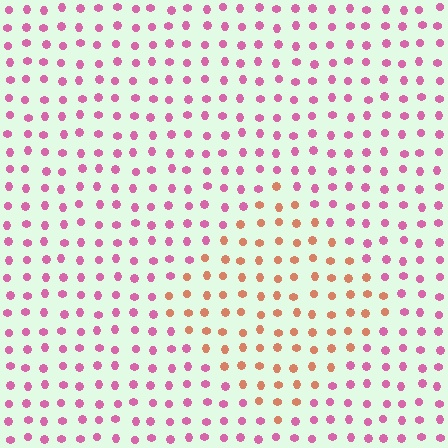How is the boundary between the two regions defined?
The boundary is defined purely by a slight shift in hue (about 51 degrees). Spacing, size, and orientation are identical on both sides.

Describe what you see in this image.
The image is filled with small pink elements in a uniform arrangement. A diamond-shaped region is visible where the elements are tinted to a slightly different hue, forming a subtle color boundary.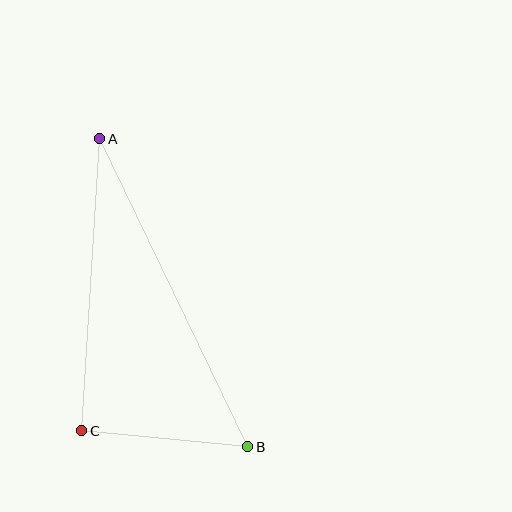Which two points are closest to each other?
Points B and C are closest to each other.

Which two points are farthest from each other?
Points A and B are farthest from each other.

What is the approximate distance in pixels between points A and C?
The distance between A and C is approximately 292 pixels.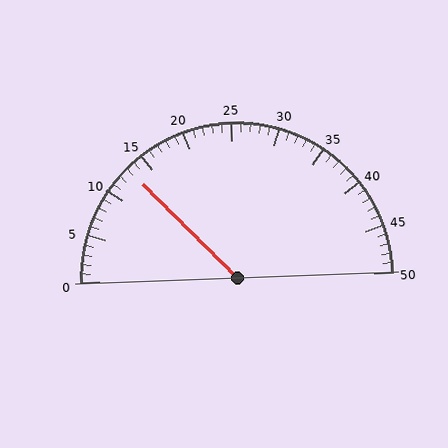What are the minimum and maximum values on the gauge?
The gauge ranges from 0 to 50.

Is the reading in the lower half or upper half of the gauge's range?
The reading is in the lower half of the range (0 to 50).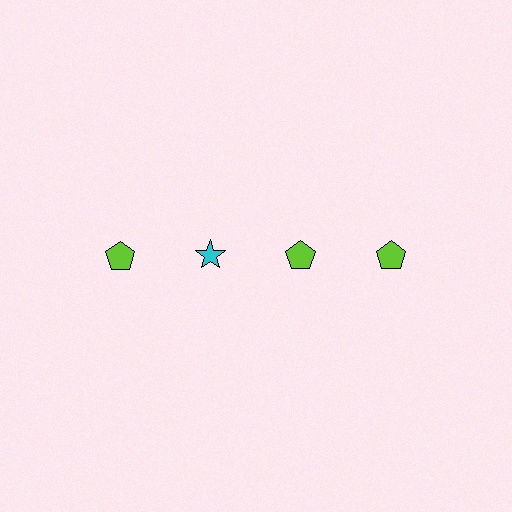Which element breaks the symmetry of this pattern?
The cyan star in the top row, second from left column breaks the symmetry. All other shapes are lime pentagons.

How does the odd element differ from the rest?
It differs in both color (cyan instead of lime) and shape (star instead of pentagon).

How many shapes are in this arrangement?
There are 4 shapes arranged in a grid pattern.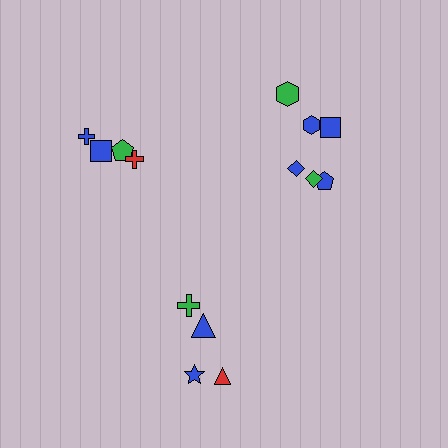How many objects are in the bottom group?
There are 4 objects.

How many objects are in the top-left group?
There are 4 objects.